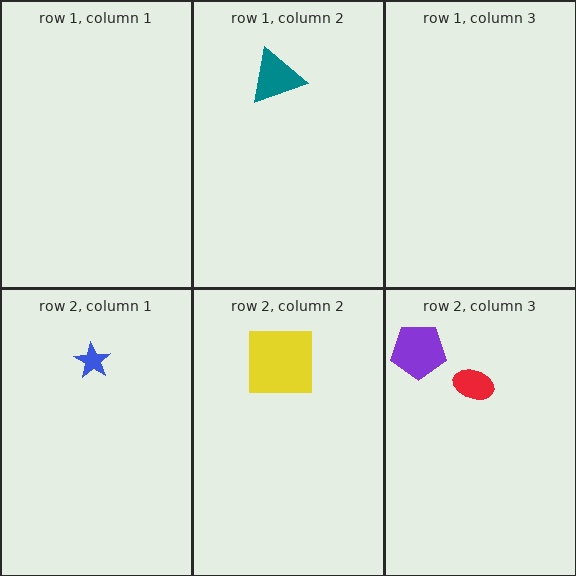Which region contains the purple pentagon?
The row 2, column 3 region.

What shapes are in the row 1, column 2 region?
The teal triangle.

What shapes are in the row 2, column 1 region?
The blue star.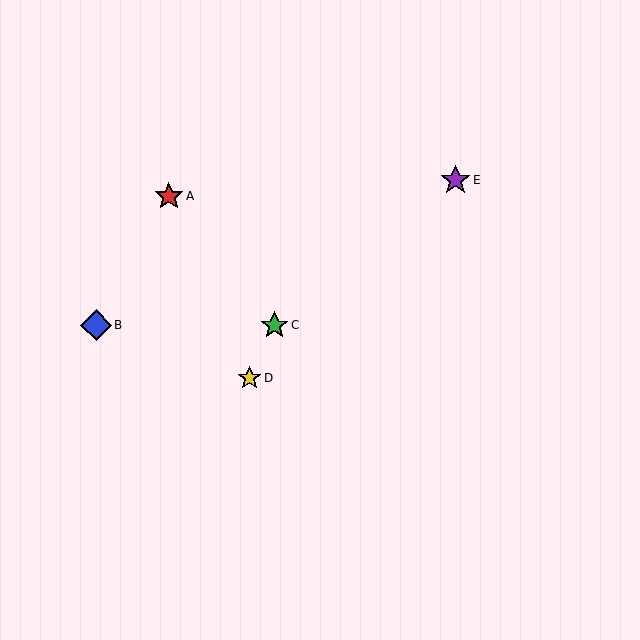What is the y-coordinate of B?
Object B is at y≈325.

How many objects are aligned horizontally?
2 objects (B, C) are aligned horizontally.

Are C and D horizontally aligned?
No, C is at y≈325 and D is at y≈378.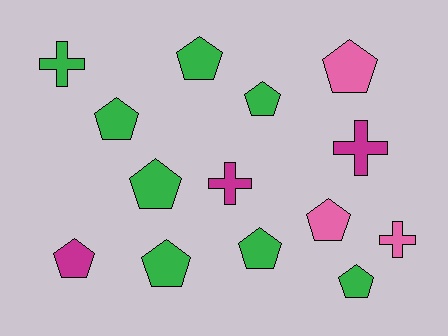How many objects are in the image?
There are 14 objects.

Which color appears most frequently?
Green, with 8 objects.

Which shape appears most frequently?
Pentagon, with 10 objects.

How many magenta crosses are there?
There are 2 magenta crosses.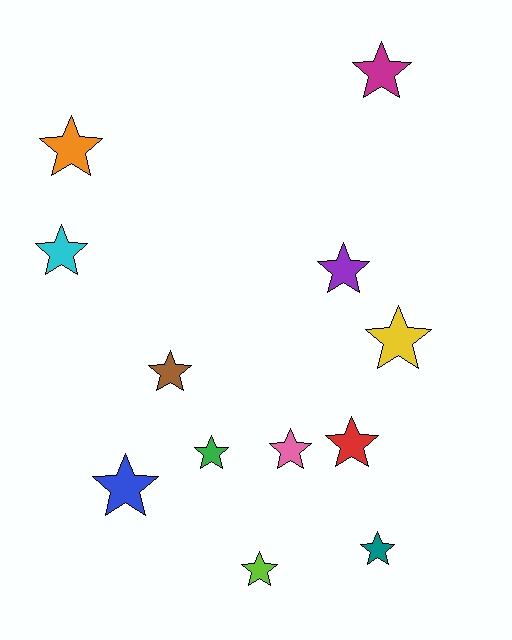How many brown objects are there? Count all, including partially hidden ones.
There is 1 brown object.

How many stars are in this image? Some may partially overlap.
There are 12 stars.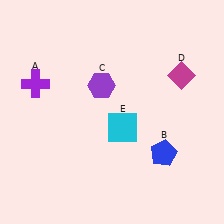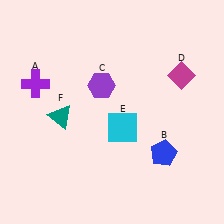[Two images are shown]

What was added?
A teal triangle (F) was added in Image 2.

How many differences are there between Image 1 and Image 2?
There is 1 difference between the two images.